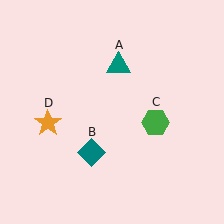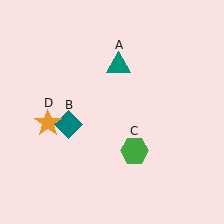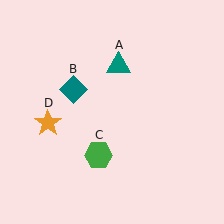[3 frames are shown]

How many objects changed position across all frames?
2 objects changed position: teal diamond (object B), green hexagon (object C).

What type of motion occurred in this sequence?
The teal diamond (object B), green hexagon (object C) rotated clockwise around the center of the scene.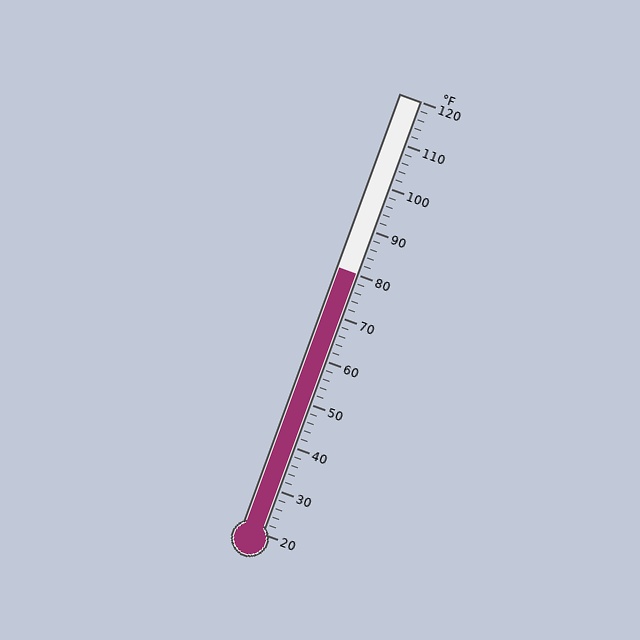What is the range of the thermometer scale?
The thermometer scale ranges from 20°F to 120°F.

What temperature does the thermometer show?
The thermometer shows approximately 80°F.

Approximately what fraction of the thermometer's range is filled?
The thermometer is filled to approximately 60% of its range.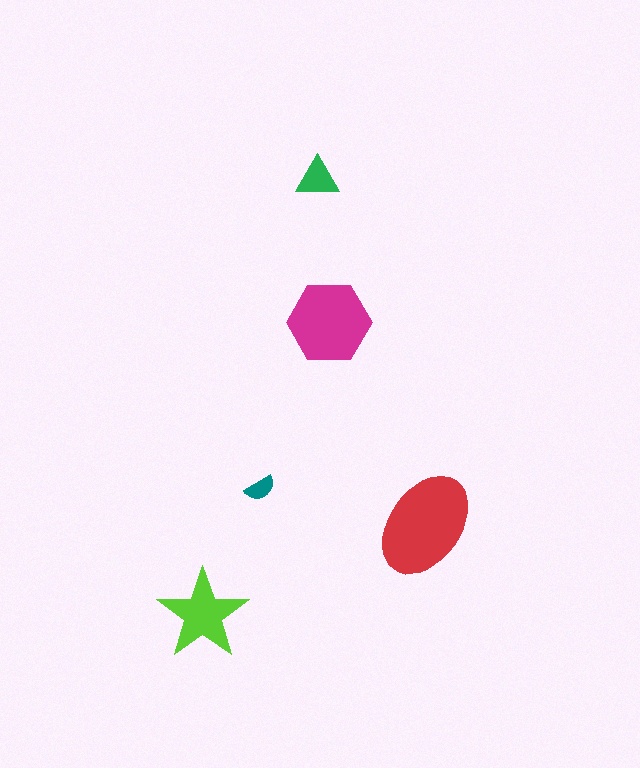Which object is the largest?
The red ellipse.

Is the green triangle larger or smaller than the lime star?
Smaller.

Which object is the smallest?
The teal semicircle.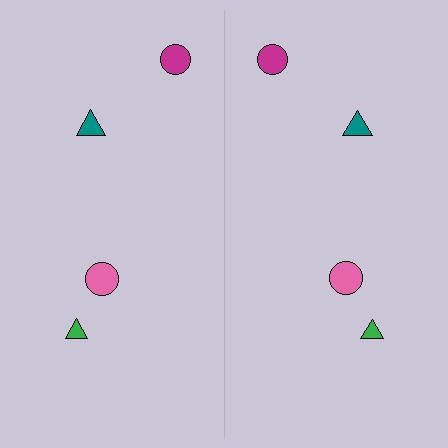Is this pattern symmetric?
Yes, this pattern has bilateral (reflection) symmetry.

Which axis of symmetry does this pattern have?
The pattern has a vertical axis of symmetry running through the center of the image.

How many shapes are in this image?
There are 8 shapes in this image.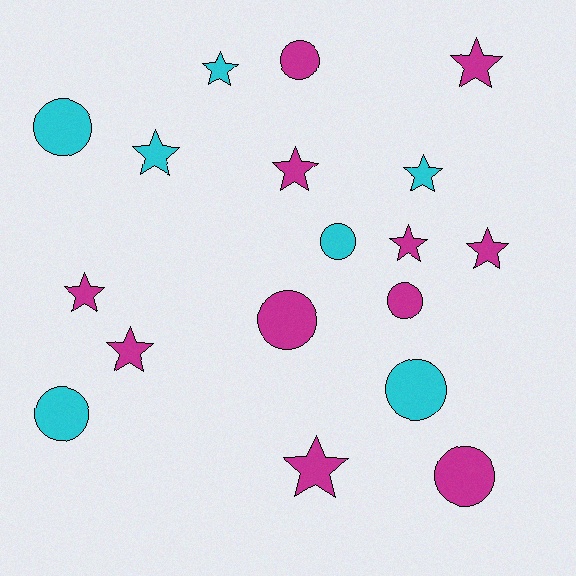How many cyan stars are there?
There are 3 cyan stars.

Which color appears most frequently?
Magenta, with 11 objects.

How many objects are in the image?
There are 18 objects.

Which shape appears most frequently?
Star, with 10 objects.